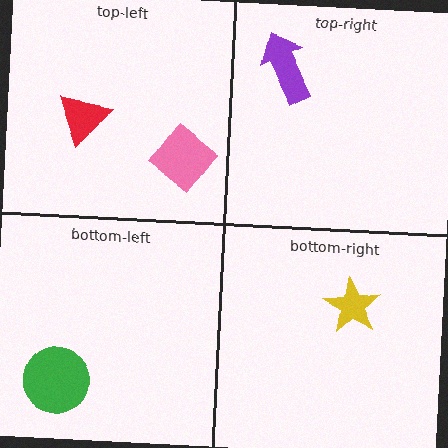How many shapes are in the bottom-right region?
1.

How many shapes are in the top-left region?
2.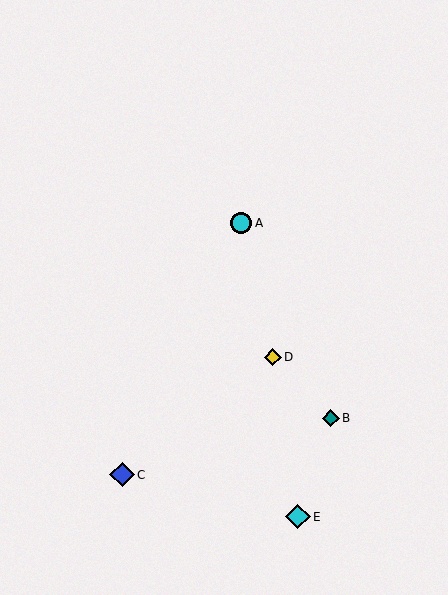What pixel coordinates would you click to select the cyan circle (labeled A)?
Click at (241, 223) to select the cyan circle A.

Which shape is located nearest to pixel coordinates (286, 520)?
The cyan diamond (labeled E) at (298, 517) is nearest to that location.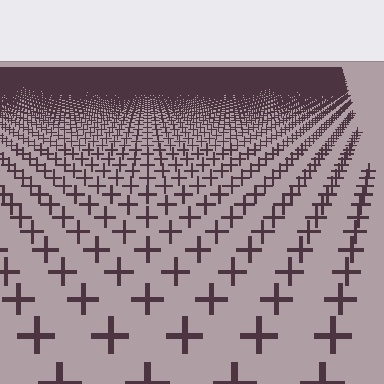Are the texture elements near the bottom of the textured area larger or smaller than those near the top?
Larger. Near the bottom, elements are closer to the viewer and appear at a bigger on-screen size.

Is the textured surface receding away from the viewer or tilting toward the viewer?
The surface is receding away from the viewer. Texture elements get smaller and denser toward the top.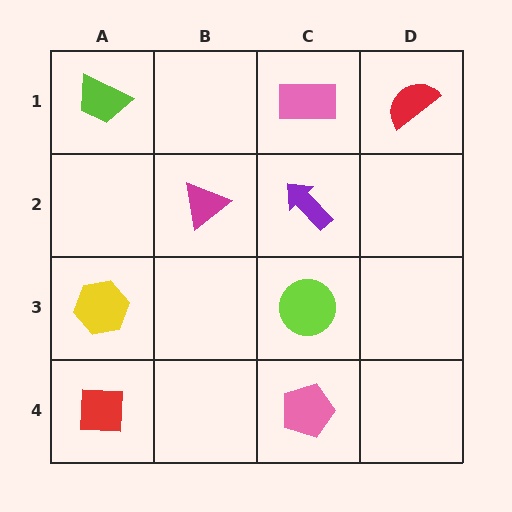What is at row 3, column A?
A yellow hexagon.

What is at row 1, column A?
A lime trapezoid.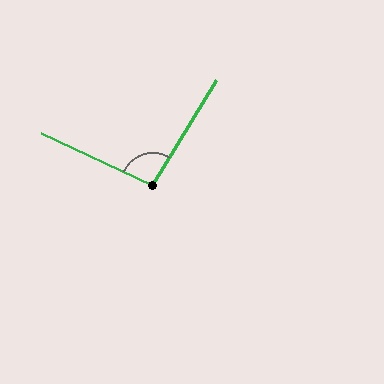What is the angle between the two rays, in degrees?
Approximately 96 degrees.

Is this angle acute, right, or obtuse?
It is obtuse.